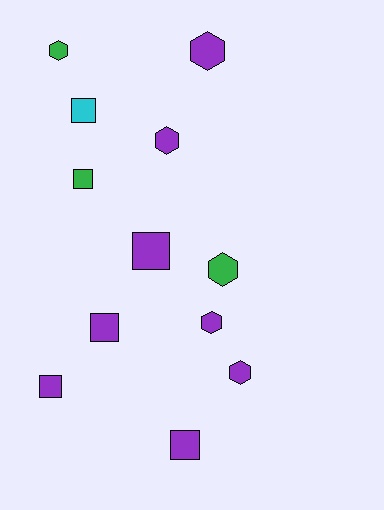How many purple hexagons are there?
There are 4 purple hexagons.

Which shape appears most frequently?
Square, with 6 objects.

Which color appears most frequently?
Purple, with 8 objects.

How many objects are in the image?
There are 12 objects.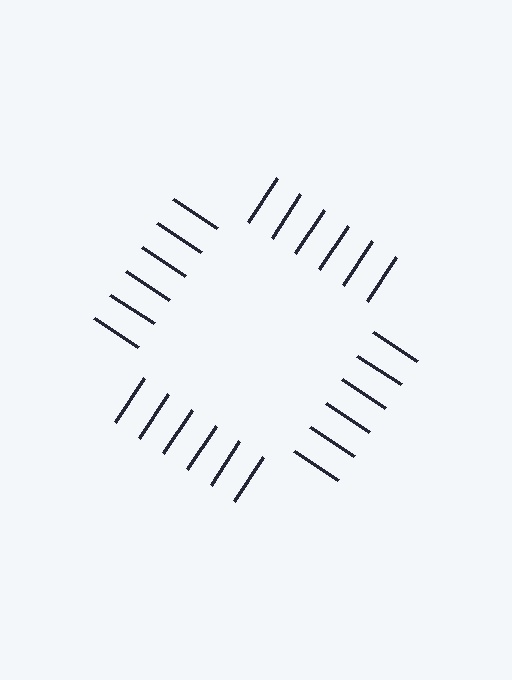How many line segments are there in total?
24 — 6 along each of the 4 edges.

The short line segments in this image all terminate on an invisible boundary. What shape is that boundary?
An illusory square — the line segments terminate on its edges but no continuous stroke is drawn.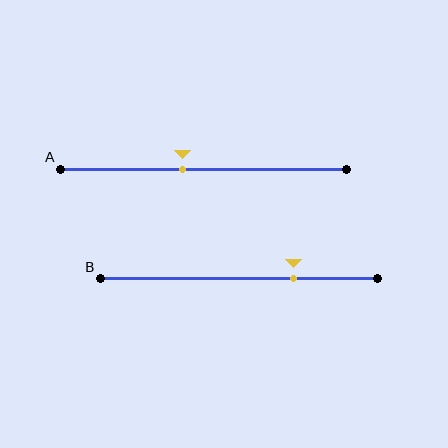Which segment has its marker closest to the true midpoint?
Segment A has its marker closest to the true midpoint.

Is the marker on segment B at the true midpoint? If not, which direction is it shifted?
No, the marker on segment B is shifted to the right by about 20% of the segment length.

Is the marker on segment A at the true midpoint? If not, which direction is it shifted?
No, the marker on segment A is shifted to the left by about 7% of the segment length.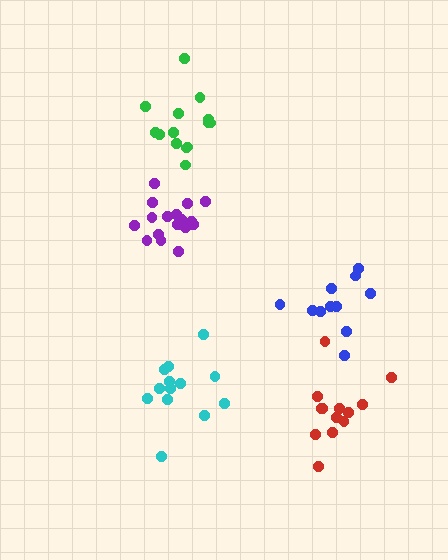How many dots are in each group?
Group 1: 17 dots, Group 2: 14 dots, Group 3: 13 dots, Group 4: 13 dots, Group 5: 11 dots (68 total).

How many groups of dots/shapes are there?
There are 5 groups.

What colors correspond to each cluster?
The clusters are colored: purple, green, cyan, red, blue.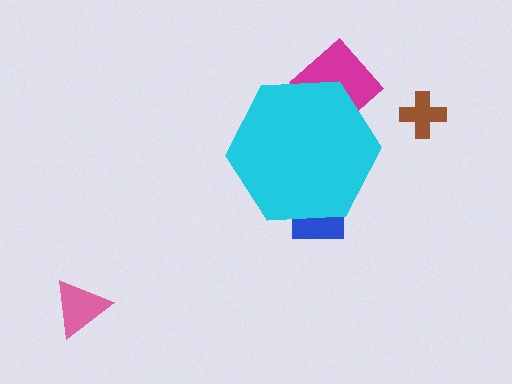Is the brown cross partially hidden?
No, the brown cross is fully visible.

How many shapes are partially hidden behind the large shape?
2 shapes are partially hidden.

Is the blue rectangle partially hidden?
Yes, the blue rectangle is partially hidden behind the cyan hexagon.